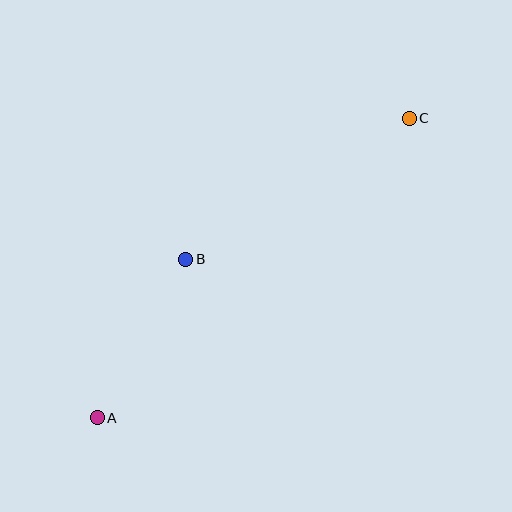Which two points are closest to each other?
Points A and B are closest to each other.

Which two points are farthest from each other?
Points A and C are farthest from each other.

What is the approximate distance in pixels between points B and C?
The distance between B and C is approximately 264 pixels.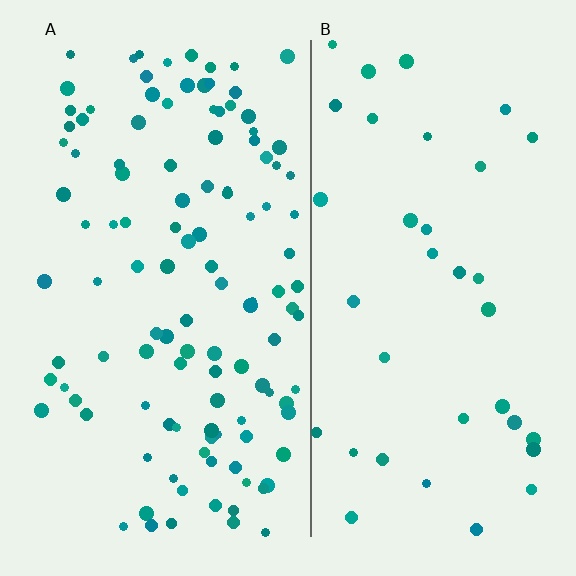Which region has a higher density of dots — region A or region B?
A (the left).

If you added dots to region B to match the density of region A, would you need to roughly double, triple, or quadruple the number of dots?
Approximately triple.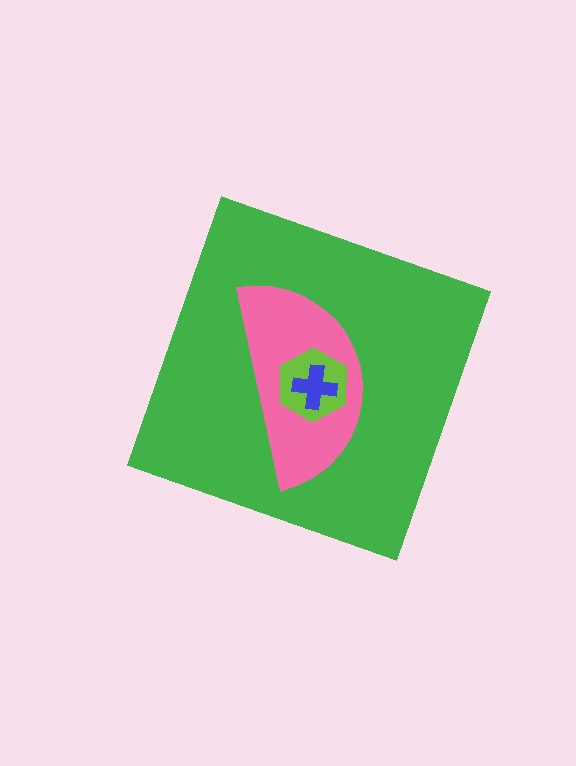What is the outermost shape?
The green diamond.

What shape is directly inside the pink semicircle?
The lime hexagon.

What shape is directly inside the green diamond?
The pink semicircle.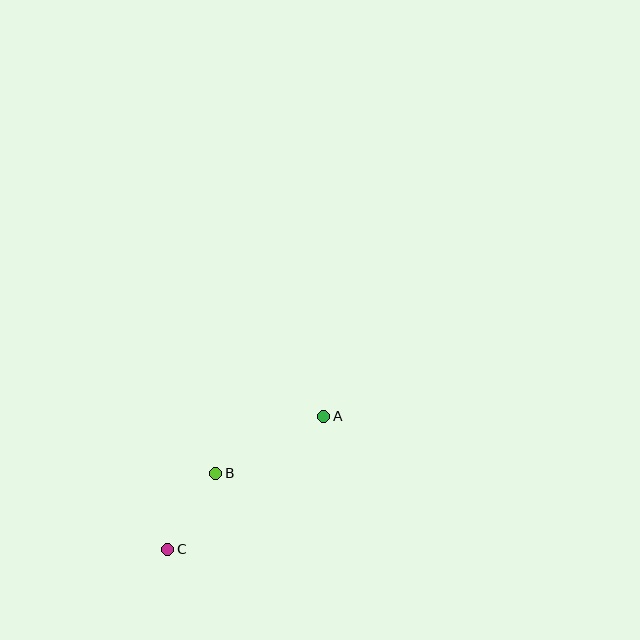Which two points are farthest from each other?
Points A and C are farthest from each other.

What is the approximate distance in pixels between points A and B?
The distance between A and B is approximately 122 pixels.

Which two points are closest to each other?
Points B and C are closest to each other.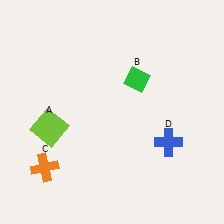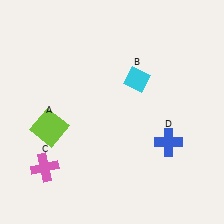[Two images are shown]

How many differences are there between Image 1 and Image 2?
There are 2 differences between the two images.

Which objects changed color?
B changed from green to cyan. C changed from orange to pink.